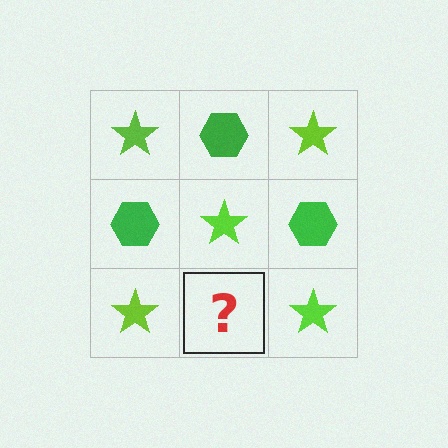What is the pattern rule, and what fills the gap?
The rule is that it alternates lime star and green hexagon in a checkerboard pattern. The gap should be filled with a green hexagon.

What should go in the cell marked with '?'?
The missing cell should contain a green hexagon.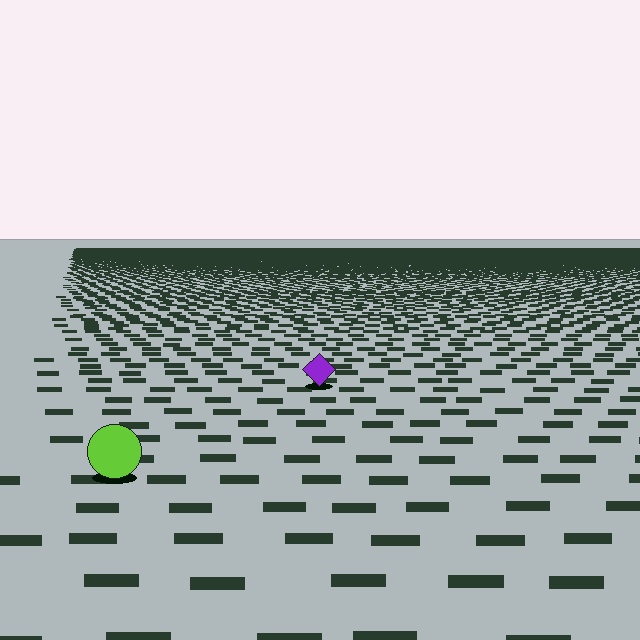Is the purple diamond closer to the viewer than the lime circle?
No. The lime circle is closer — you can tell from the texture gradient: the ground texture is coarser near it.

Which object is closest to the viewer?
The lime circle is closest. The texture marks near it are larger and more spread out.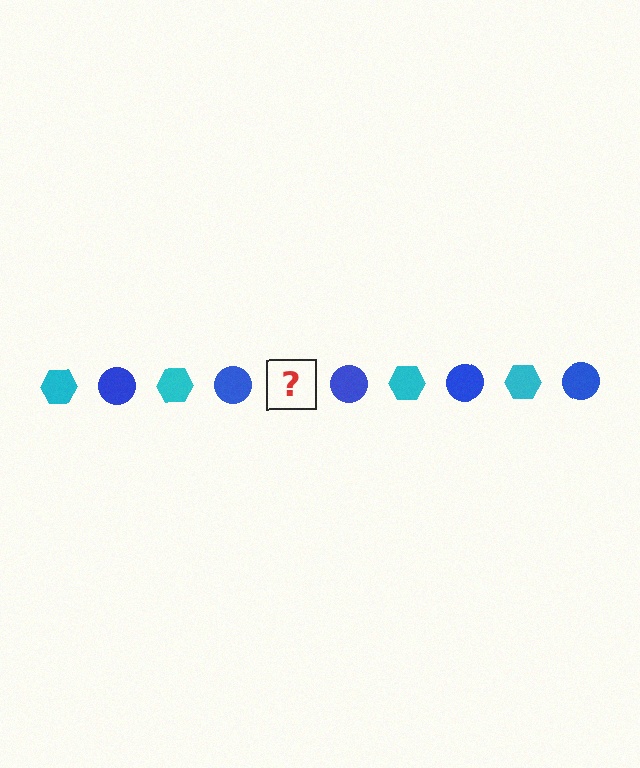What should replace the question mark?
The question mark should be replaced with a cyan hexagon.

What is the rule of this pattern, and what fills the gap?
The rule is that the pattern alternates between cyan hexagon and blue circle. The gap should be filled with a cyan hexagon.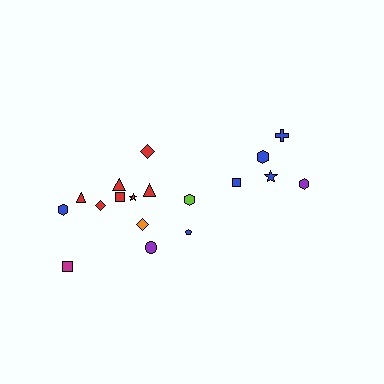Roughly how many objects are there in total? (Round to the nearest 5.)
Roughly 20 objects in total.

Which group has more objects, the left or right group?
The left group.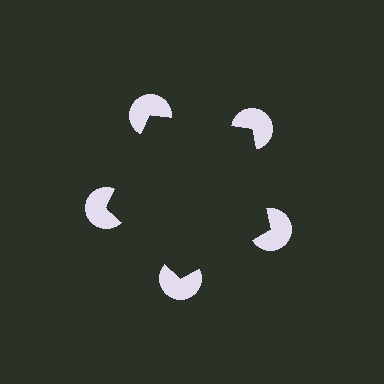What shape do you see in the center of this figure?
An illusory pentagon — its edges are inferred from the aligned wedge cuts in the pac-man discs, not physically drawn.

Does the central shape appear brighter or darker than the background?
It typically appears slightly darker than the background, even though no actual brightness change is drawn.